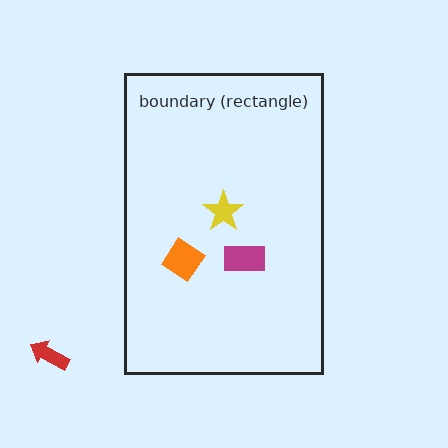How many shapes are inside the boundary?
3 inside, 1 outside.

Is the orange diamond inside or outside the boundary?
Inside.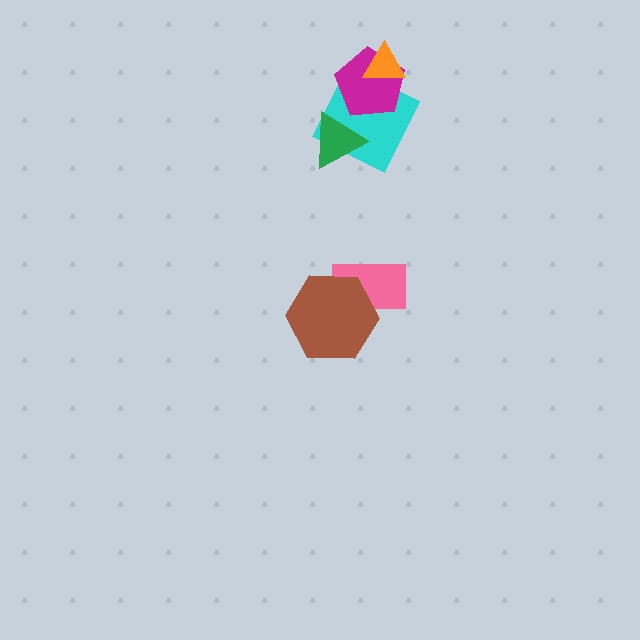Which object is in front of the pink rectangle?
The brown hexagon is in front of the pink rectangle.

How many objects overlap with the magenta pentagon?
2 objects overlap with the magenta pentagon.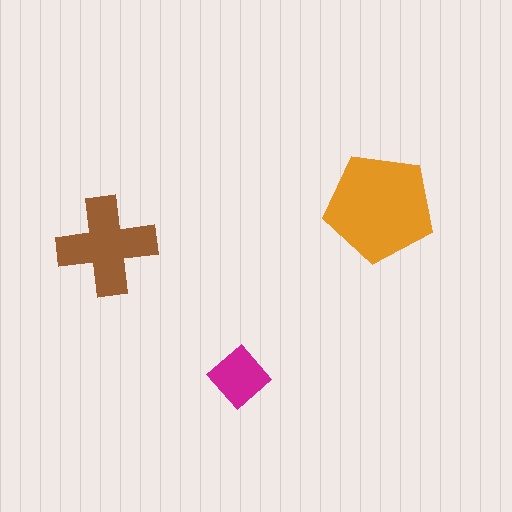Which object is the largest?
The orange pentagon.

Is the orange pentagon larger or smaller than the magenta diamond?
Larger.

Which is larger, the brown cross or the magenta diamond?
The brown cross.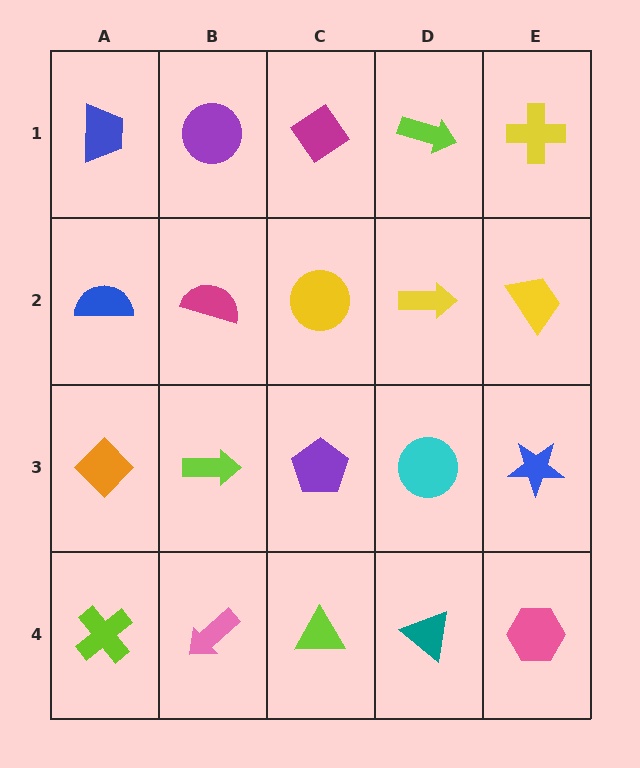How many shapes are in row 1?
5 shapes.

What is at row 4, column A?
A lime cross.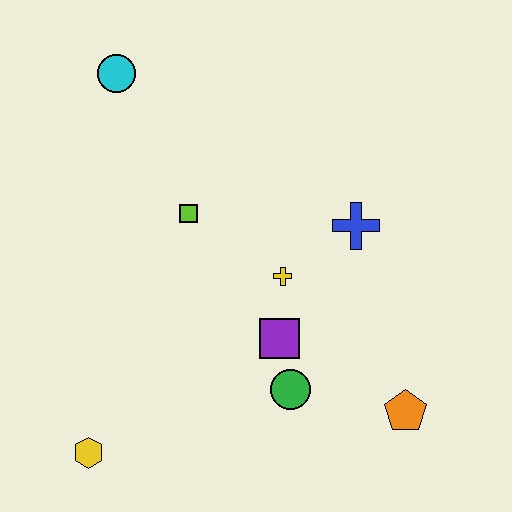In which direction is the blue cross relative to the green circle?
The blue cross is above the green circle.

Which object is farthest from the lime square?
The orange pentagon is farthest from the lime square.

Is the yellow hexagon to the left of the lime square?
Yes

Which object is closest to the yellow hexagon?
The green circle is closest to the yellow hexagon.